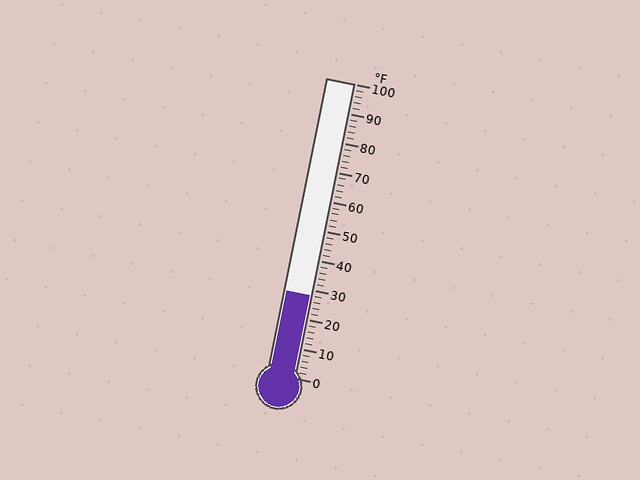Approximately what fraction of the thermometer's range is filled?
The thermometer is filled to approximately 30% of its range.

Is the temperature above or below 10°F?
The temperature is above 10°F.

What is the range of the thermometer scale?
The thermometer scale ranges from 0°F to 100°F.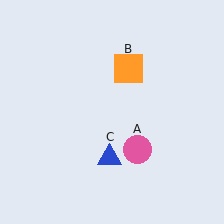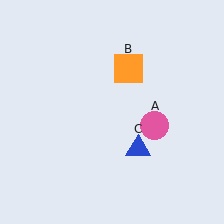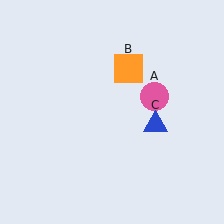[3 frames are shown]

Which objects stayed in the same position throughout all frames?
Orange square (object B) remained stationary.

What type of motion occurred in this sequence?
The pink circle (object A), blue triangle (object C) rotated counterclockwise around the center of the scene.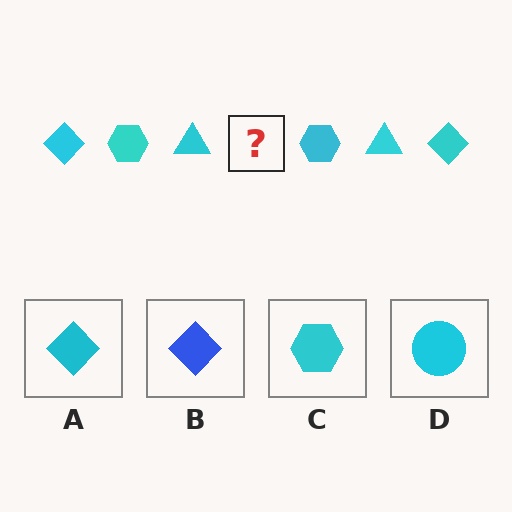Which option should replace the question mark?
Option A.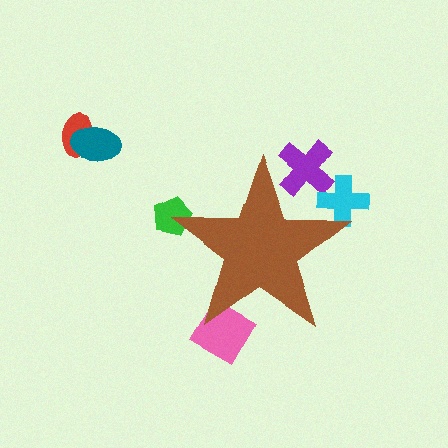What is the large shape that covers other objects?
A brown star.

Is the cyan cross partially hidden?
Yes, the cyan cross is partially hidden behind the brown star.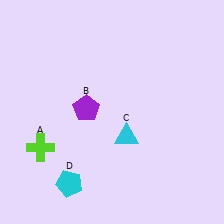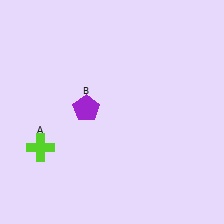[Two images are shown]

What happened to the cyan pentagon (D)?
The cyan pentagon (D) was removed in Image 2. It was in the bottom-left area of Image 1.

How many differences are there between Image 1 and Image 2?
There are 2 differences between the two images.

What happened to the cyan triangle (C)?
The cyan triangle (C) was removed in Image 2. It was in the bottom-right area of Image 1.